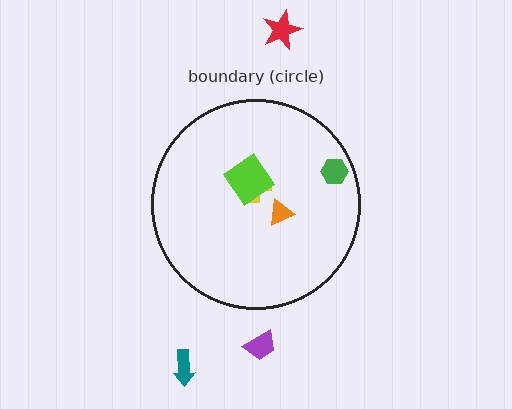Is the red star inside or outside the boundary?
Outside.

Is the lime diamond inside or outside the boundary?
Inside.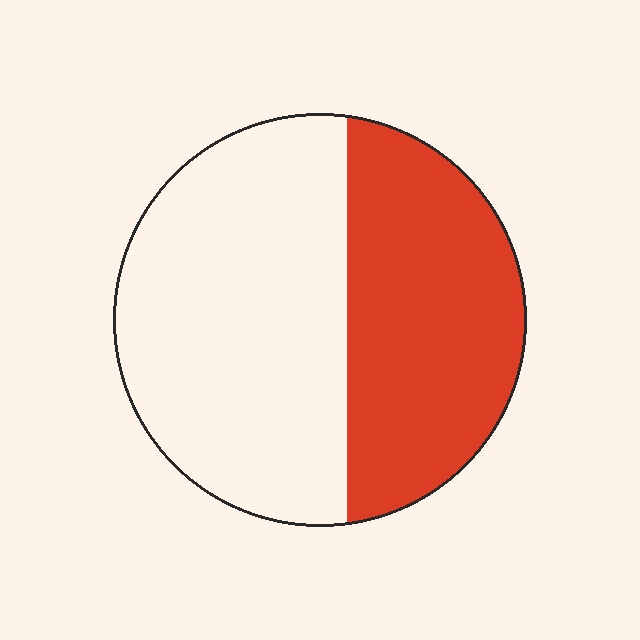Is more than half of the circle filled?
No.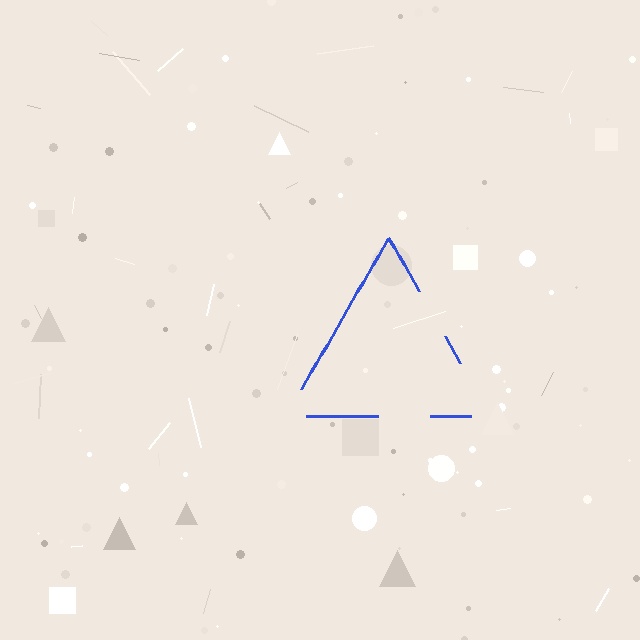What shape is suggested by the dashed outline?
The dashed outline suggests a triangle.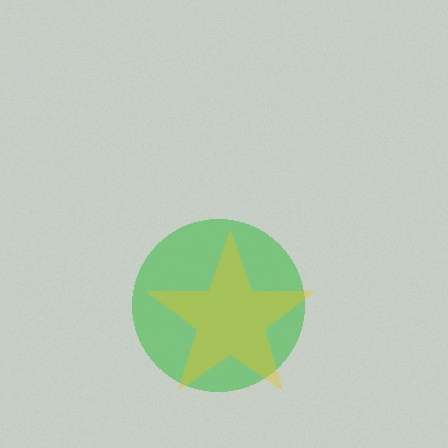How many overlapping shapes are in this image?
There are 2 overlapping shapes in the image.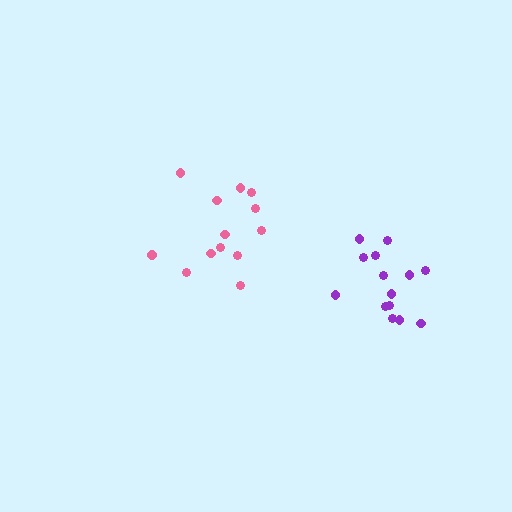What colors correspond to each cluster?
The clusters are colored: pink, purple.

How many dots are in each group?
Group 1: 13 dots, Group 2: 14 dots (27 total).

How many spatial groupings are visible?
There are 2 spatial groupings.